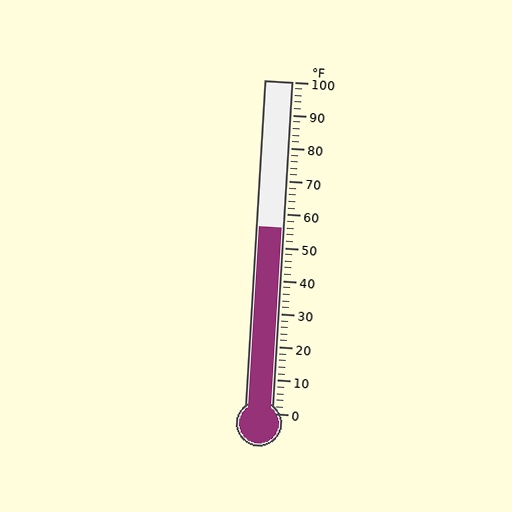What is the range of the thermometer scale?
The thermometer scale ranges from 0°F to 100°F.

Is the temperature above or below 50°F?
The temperature is above 50°F.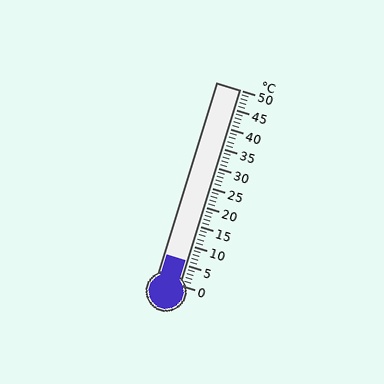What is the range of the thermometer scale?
The thermometer scale ranges from 0°C to 50°C.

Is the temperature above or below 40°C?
The temperature is below 40°C.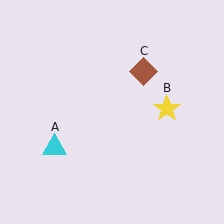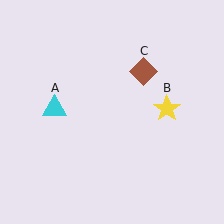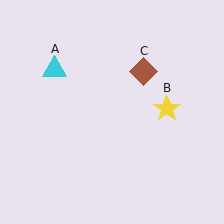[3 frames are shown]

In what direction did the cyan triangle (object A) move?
The cyan triangle (object A) moved up.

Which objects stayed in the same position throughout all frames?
Yellow star (object B) and brown diamond (object C) remained stationary.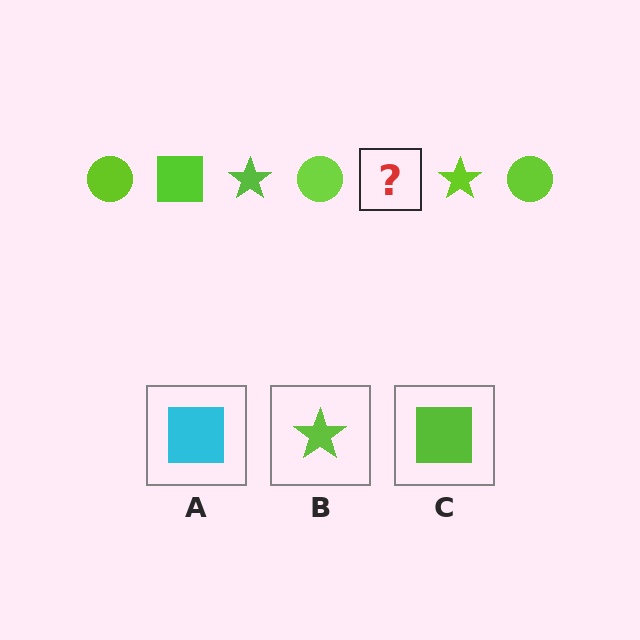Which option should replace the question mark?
Option C.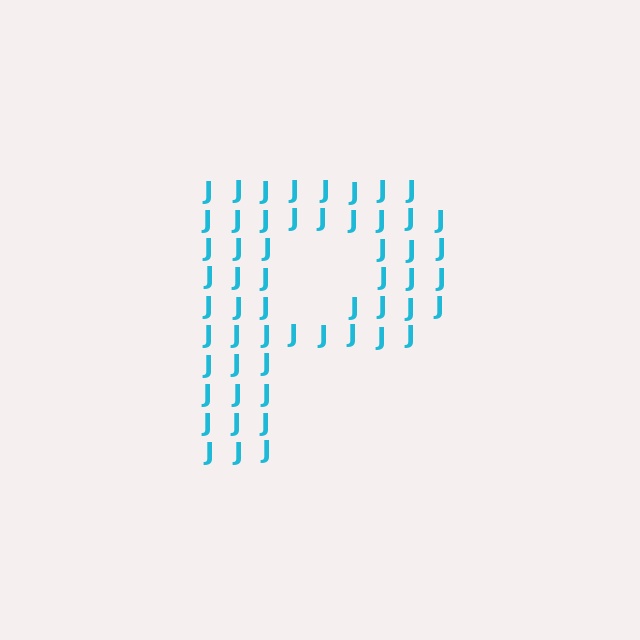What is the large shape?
The large shape is the letter P.